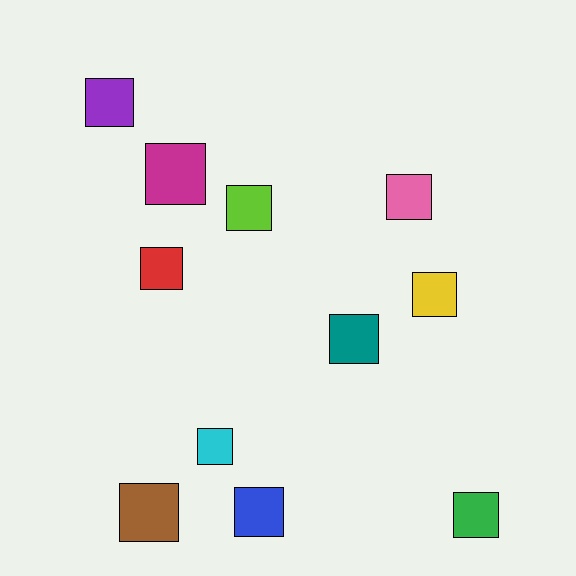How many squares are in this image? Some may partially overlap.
There are 11 squares.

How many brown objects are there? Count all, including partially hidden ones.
There is 1 brown object.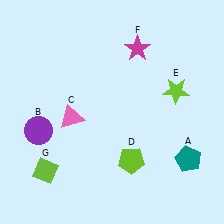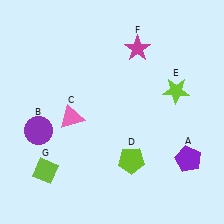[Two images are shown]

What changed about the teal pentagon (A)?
In Image 1, A is teal. In Image 2, it changed to purple.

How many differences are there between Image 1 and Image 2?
There is 1 difference between the two images.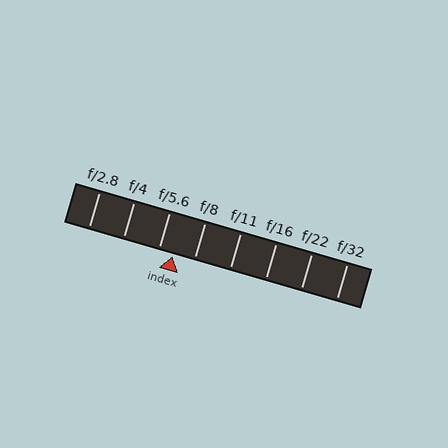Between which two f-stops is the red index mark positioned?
The index mark is between f/5.6 and f/8.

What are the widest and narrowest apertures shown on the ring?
The widest aperture shown is f/2.8 and the narrowest is f/32.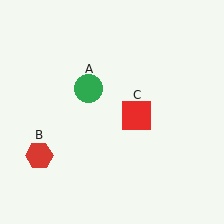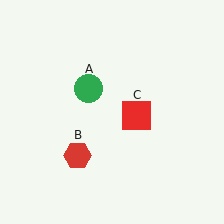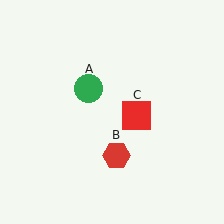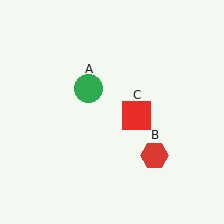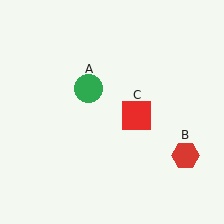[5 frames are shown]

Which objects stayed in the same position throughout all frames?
Green circle (object A) and red square (object C) remained stationary.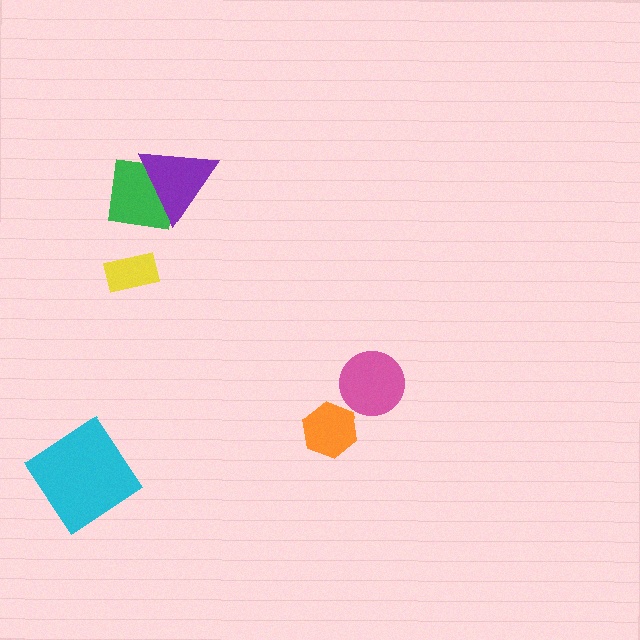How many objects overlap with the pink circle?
0 objects overlap with the pink circle.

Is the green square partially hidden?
Yes, it is partially covered by another shape.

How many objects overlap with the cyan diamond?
0 objects overlap with the cyan diamond.